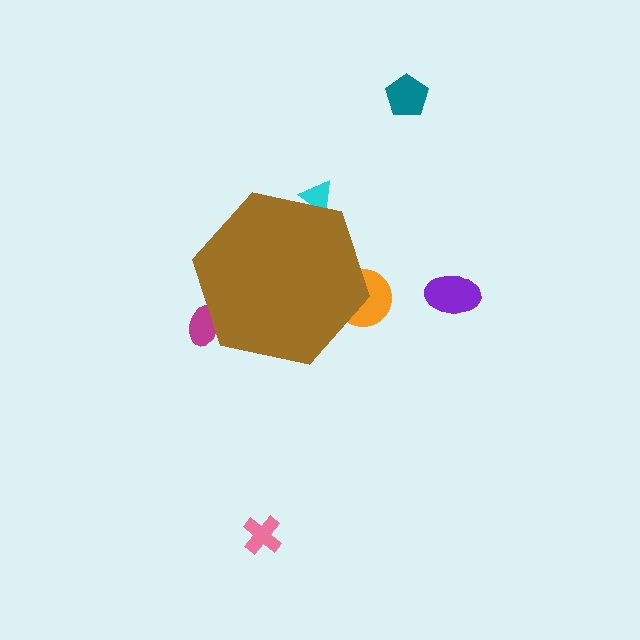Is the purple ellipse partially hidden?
No, the purple ellipse is fully visible.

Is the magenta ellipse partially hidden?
Yes, the magenta ellipse is partially hidden behind the brown hexagon.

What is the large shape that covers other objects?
A brown hexagon.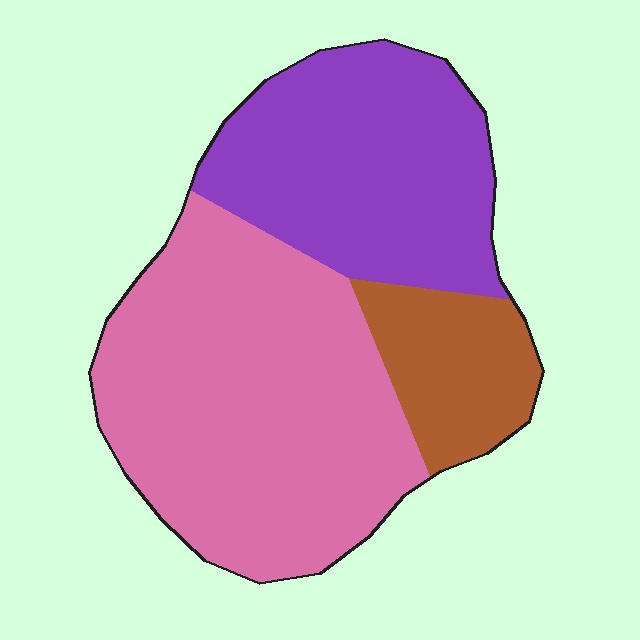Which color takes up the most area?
Pink, at roughly 50%.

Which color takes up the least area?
Brown, at roughly 15%.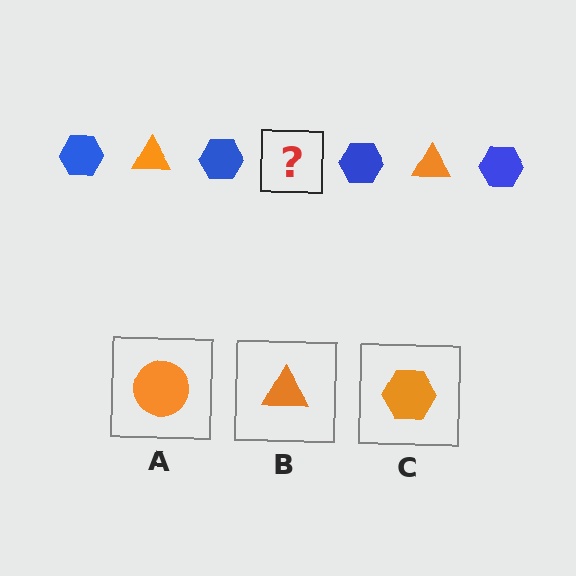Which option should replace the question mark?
Option B.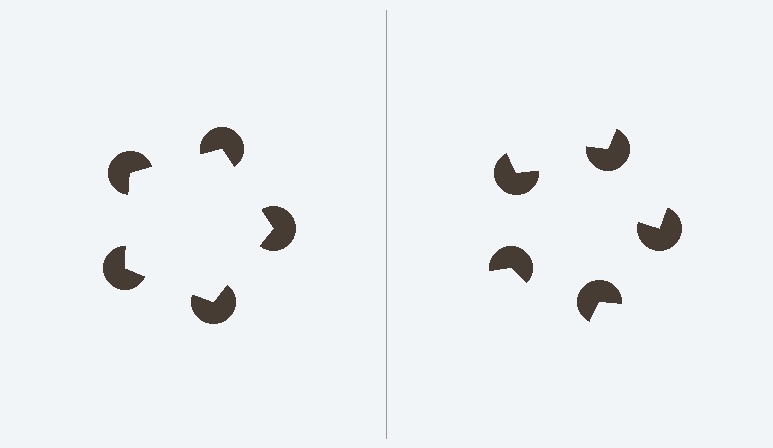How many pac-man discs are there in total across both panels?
10 — 5 on each side.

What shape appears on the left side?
An illusory pentagon.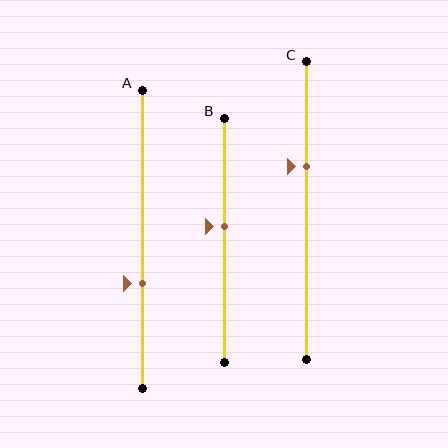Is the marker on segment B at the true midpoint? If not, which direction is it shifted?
No, the marker on segment B is shifted upward by about 6% of the segment length.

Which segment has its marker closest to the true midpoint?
Segment B has its marker closest to the true midpoint.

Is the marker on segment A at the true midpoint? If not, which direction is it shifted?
No, the marker on segment A is shifted downward by about 15% of the segment length.